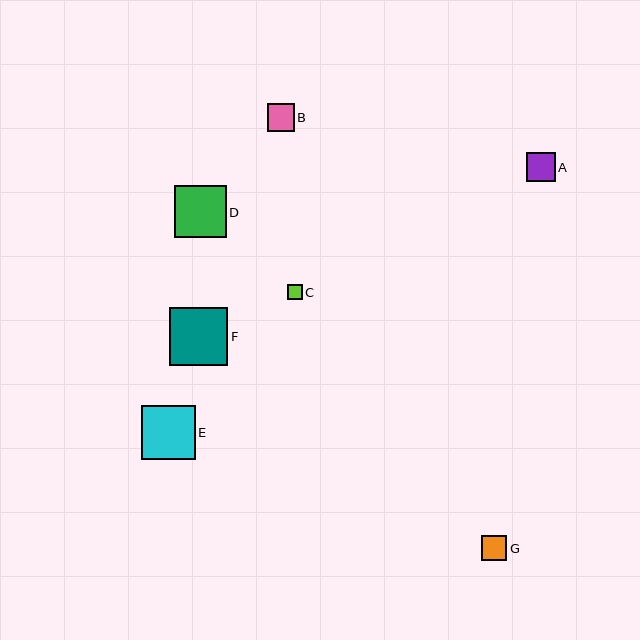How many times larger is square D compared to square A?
Square D is approximately 1.8 times the size of square A.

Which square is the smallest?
Square C is the smallest with a size of approximately 15 pixels.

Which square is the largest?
Square F is the largest with a size of approximately 58 pixels.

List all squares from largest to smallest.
From largest to smallest: F, E, D, A, B, G, C.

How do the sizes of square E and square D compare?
Square E and square D are approximately the same size.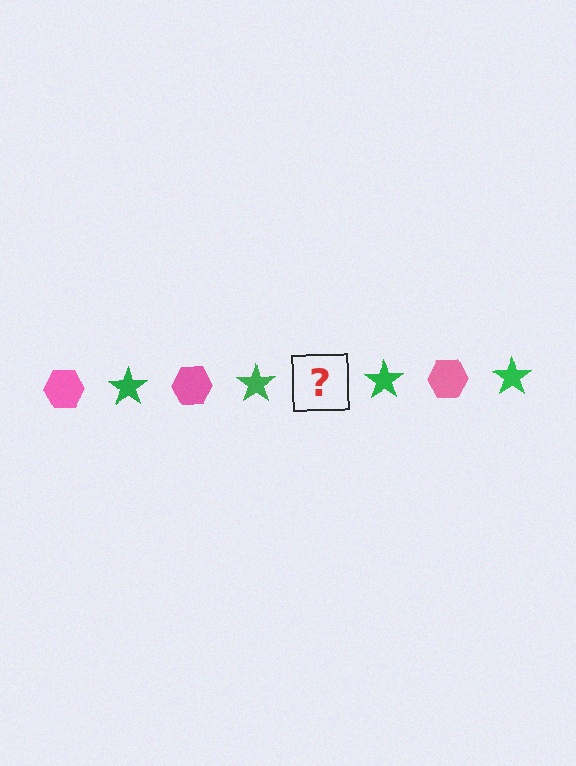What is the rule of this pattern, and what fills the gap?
The rule is that the pattern alternates between pink hexagon and green star. The gap should be filled with a pink hexagon.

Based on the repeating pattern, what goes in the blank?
The blank should be a pink hexagon.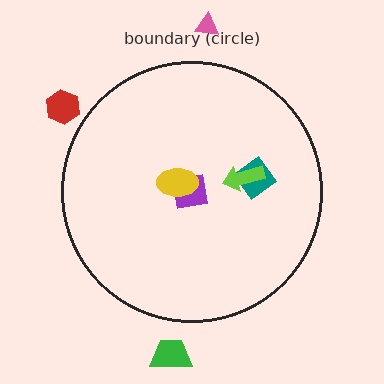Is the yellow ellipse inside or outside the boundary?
Inside.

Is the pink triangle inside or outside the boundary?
Outside.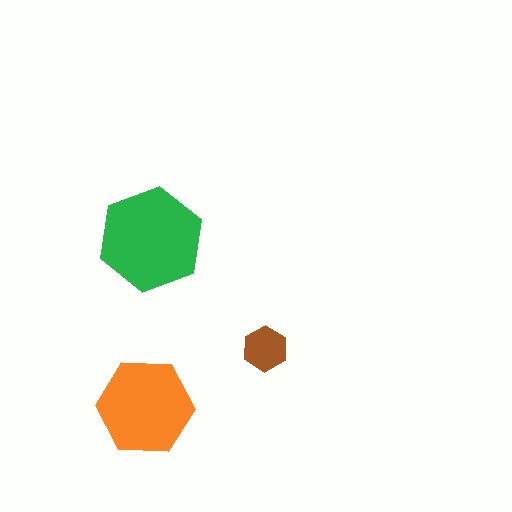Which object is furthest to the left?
The orange hexagon is leftmost.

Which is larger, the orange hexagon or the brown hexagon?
The orange one.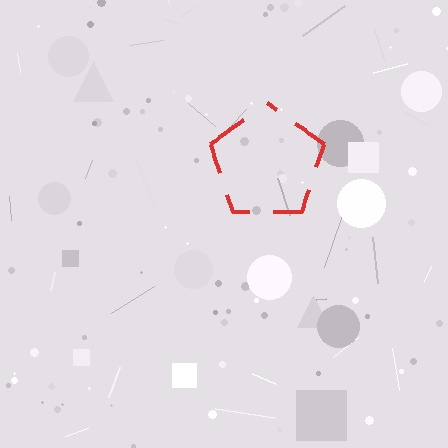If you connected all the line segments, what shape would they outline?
They would outline a pentagon.